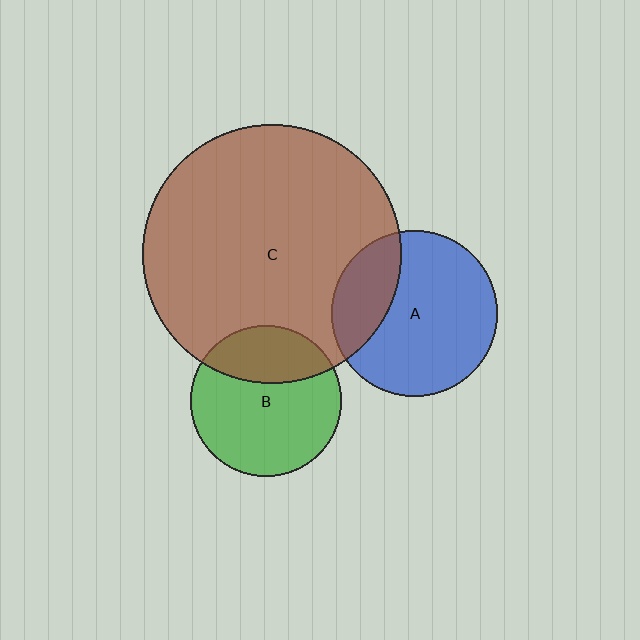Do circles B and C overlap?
Yes.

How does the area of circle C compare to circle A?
Approximately 2.4 times.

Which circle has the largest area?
Circle C (brown).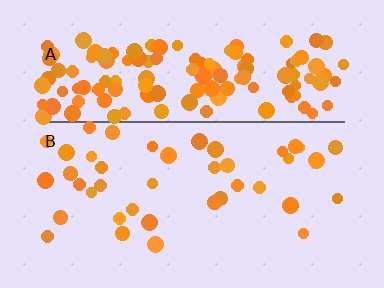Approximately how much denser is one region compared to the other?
Approximately 3.8× — region A over region B.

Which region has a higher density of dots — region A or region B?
A (the top).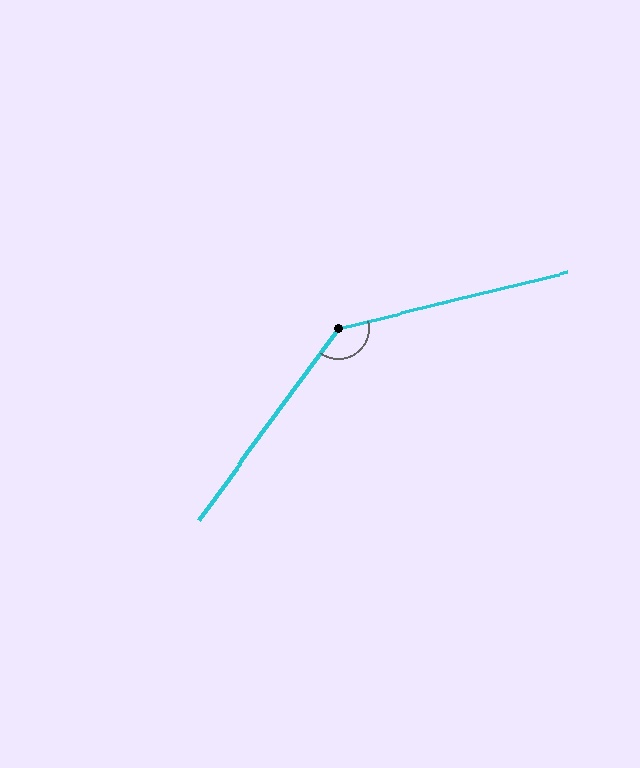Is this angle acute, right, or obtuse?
It is obtuse.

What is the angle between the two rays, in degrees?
Approximately 140 degrees.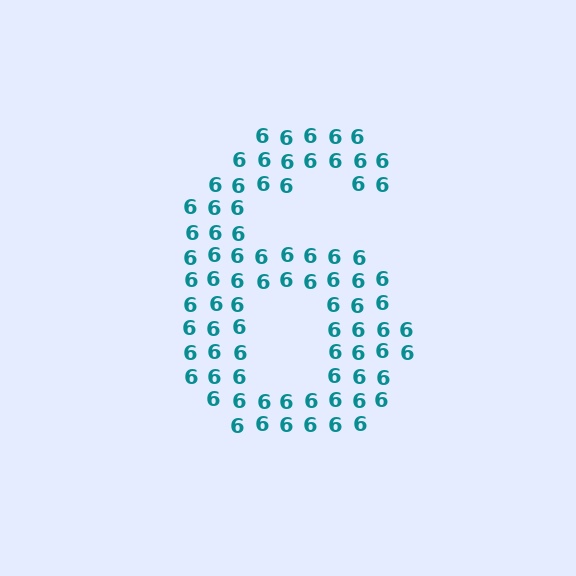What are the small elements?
The small elements are digit 6's.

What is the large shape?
The large shape is the digit 6.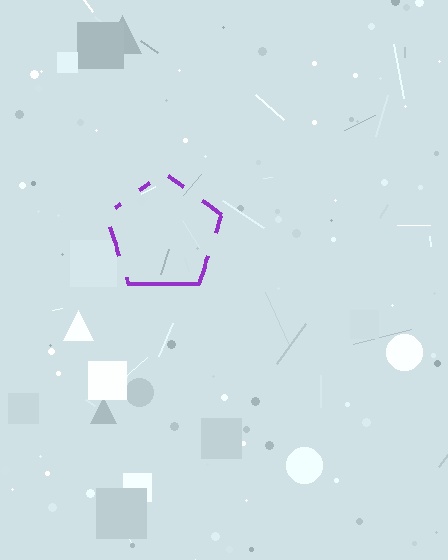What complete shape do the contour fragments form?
The contour fragments form a pentagon.